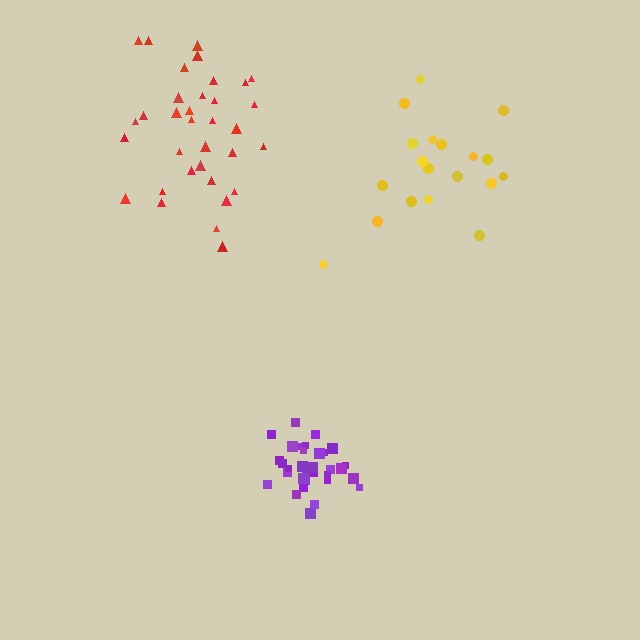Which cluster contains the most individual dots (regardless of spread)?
Red (34).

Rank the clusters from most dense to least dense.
purple, red, yellow.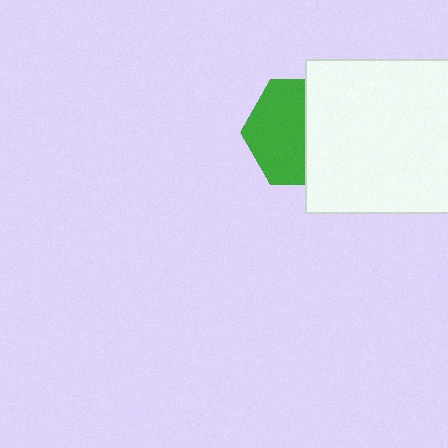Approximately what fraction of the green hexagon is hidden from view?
Roughly 44% of the green hexagon is hidden behind the white square.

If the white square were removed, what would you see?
You would see the complete green hexagon.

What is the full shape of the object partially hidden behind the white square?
The partially hidden object is a green hexagon.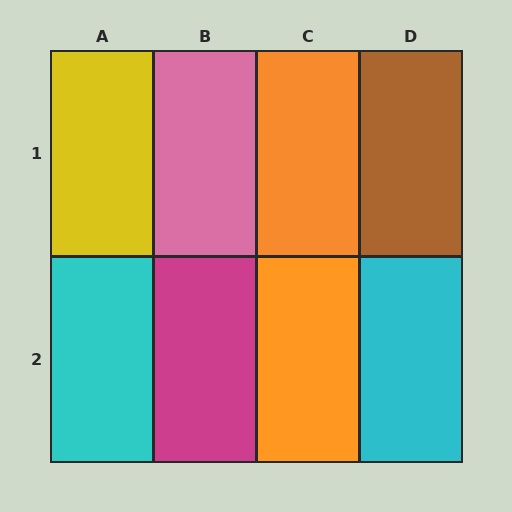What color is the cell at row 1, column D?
Brown.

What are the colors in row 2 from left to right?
Cyan, magenta, orange, cyan.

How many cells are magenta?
1 cell is magenta.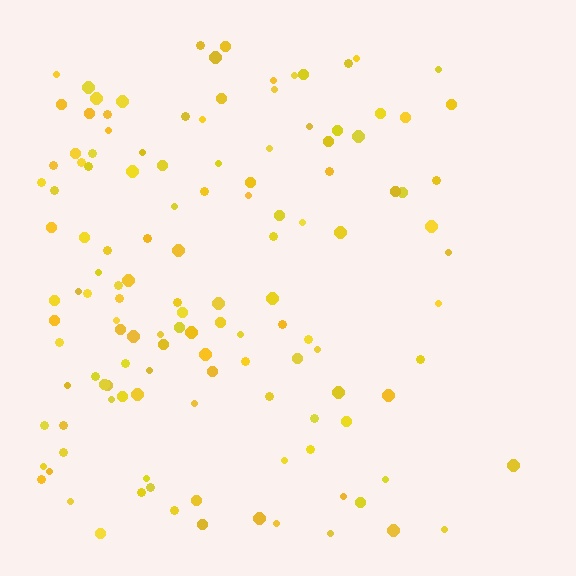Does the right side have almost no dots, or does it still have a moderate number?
Still a moderate number, just noticeably fewer than the left.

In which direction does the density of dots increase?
From right to left, with the left side densest.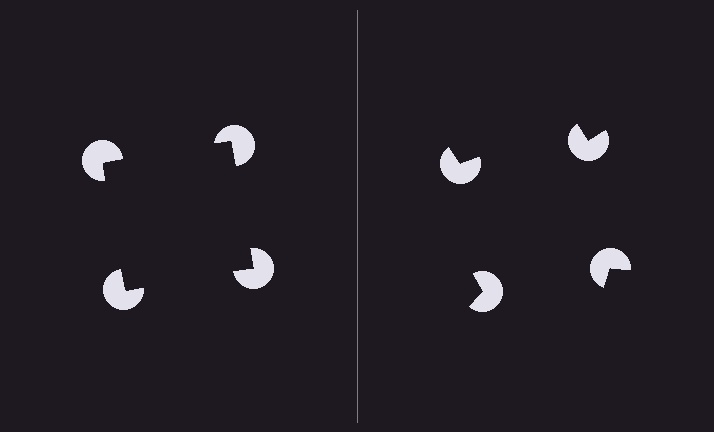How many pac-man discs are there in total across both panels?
8 — 4 on each side.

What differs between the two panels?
The pac-man discs are positioned identically on both sides; only the wedge orientations differ. On the left they align to a square; on the right they are misaligned.